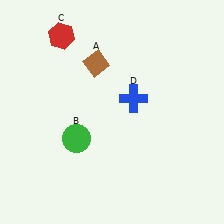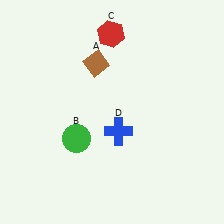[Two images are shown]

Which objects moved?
The objects that moved are: the red hexagon (C), the blue cross (D).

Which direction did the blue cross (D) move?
The blue cross (D) moved down.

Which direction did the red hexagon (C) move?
The red hexagon (C) moved right.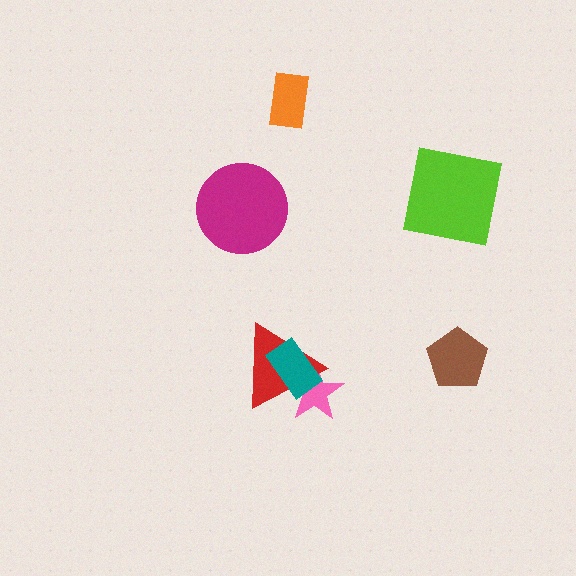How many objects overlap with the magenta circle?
0 objects overlap with the magenta circle.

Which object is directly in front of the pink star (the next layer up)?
The red triangle is directly in front of the pink star.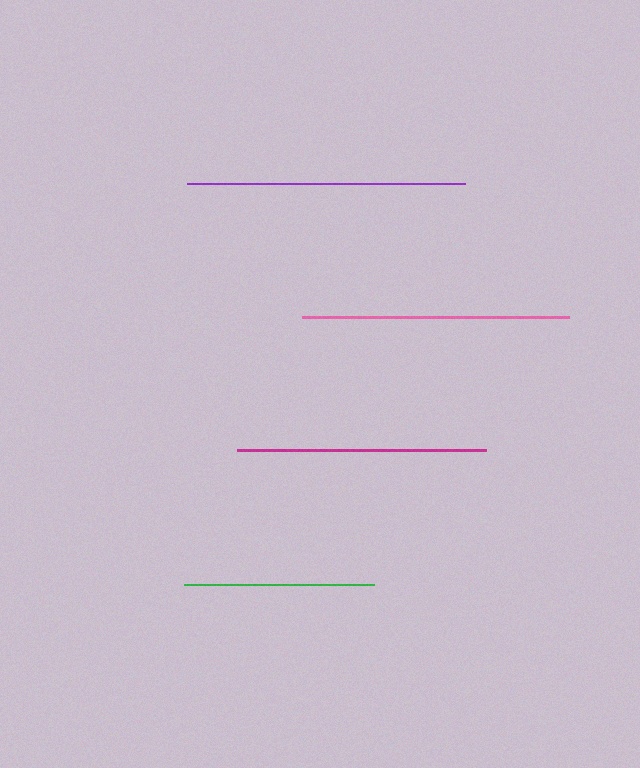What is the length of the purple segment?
The purple segment is approximately 279 pixels long.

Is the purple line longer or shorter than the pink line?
The purple line is longer than the pink line.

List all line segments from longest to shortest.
From longest to shortest: purple, pink, magenta, green.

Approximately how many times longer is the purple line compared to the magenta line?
The purple line is approximately 1.1 times the length of the magenta line.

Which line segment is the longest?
The purple line is the longest at approximately 279 pixels.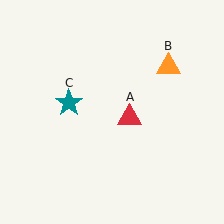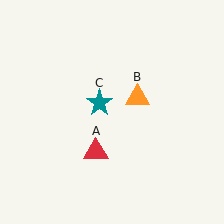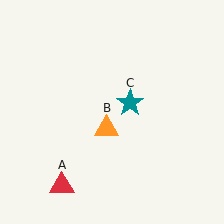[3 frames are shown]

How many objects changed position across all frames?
3 objects changed position: red triangle (object A), orange triangle (object B), teal star (object C).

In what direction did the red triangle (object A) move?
The red triangle (object A) moved down and to the left.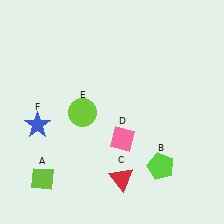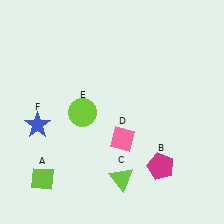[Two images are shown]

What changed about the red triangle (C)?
In Image 1, C is red. In Image 2, it changed to lime.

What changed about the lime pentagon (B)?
In Image 1, B is lime. In Image 2, it changed to magenta.